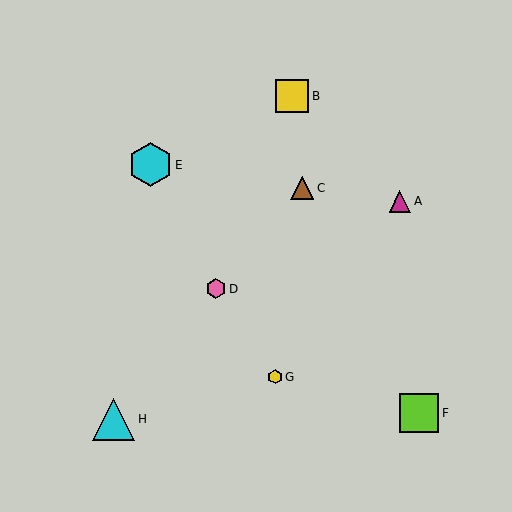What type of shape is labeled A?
Shape A is a magenta triangle.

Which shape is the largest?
The cyan hexagon (labeled E) is the largest.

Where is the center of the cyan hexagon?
The center of the cyan hexagon is at (150, 165).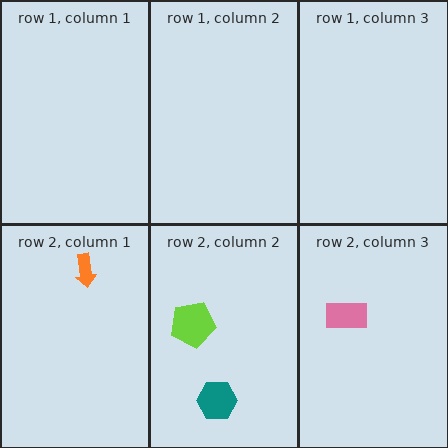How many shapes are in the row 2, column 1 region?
1.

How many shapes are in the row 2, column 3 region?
1.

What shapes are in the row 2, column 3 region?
The pink rectangle.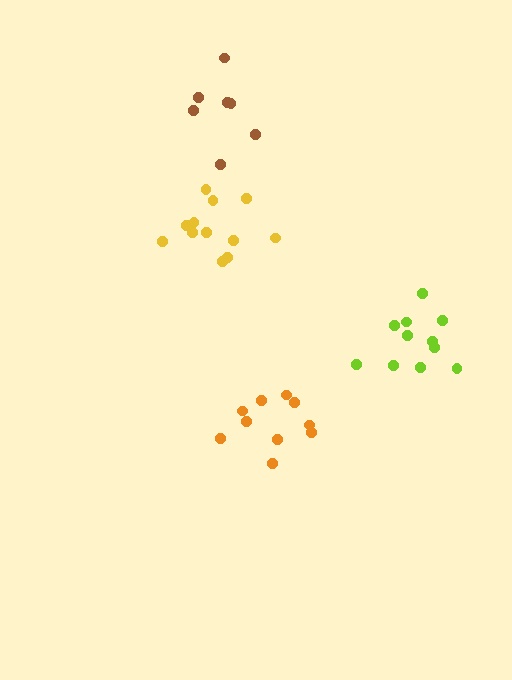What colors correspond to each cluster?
The clusters are colored: lime, brown, orange, yellow.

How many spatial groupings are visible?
There are 4 spatial groupings.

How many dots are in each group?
Group 1: 11 dots, Group 2: 7 dots, Group 3: 10 dots, Group 4: 12 dots (40 total).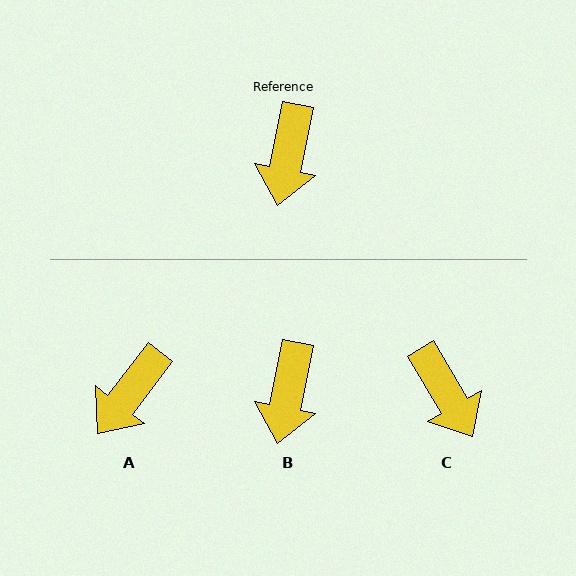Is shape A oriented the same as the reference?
No, it is off by about 27 degrees.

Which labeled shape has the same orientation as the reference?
B.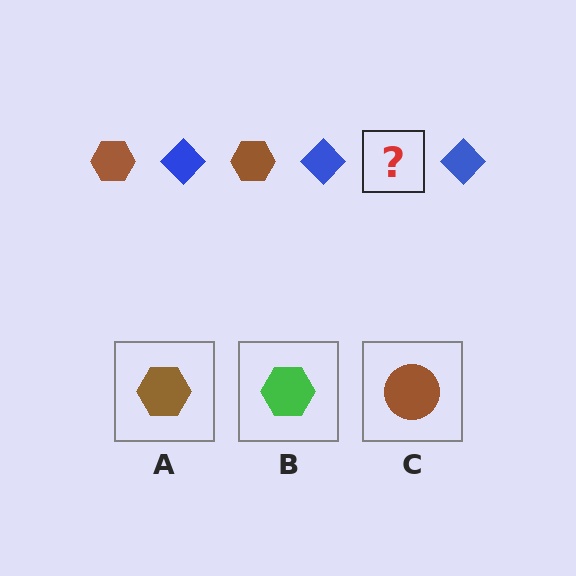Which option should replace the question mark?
Option A.